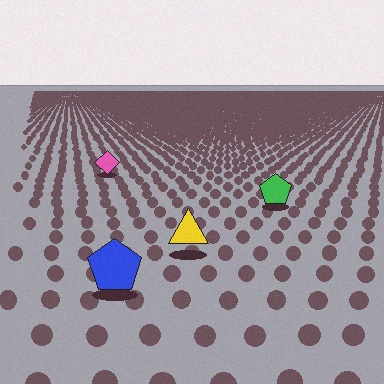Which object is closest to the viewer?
The blue pentagon is closest. The texture marks near it are larger and more spread out.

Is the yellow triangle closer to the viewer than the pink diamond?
Yes. The yellow triangle is closer — you can tell from the texture gradient: the ground texture is coarser near it.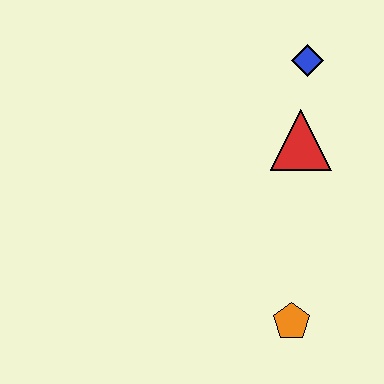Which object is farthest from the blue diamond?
The orange pentagon is farthest from the blue diamond.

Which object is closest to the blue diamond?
The red triangle is closest to the blue diamond.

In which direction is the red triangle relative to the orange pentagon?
The red triangle is above the orange pentagon.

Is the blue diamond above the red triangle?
Yes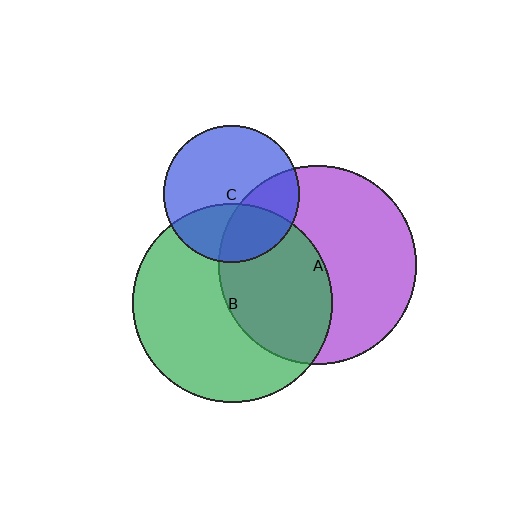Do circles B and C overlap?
Yes.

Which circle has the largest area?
Circle B (green).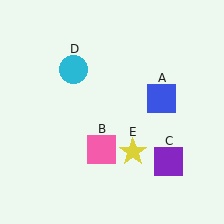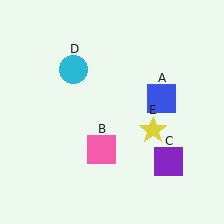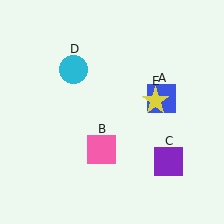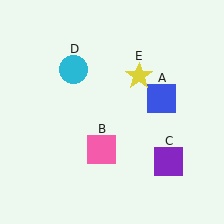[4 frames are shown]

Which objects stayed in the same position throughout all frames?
Blue square (object A) and pink square (object B) and purple square (object C) and cyan circle (object D) remained stationary.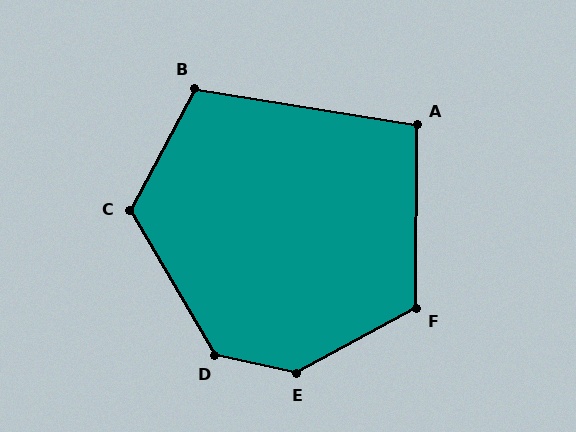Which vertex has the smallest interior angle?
A, at approximately 99 degrees.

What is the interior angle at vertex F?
Approximately 119 degrees (obtuse).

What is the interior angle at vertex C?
Approximately 122 degrees (obtuse).